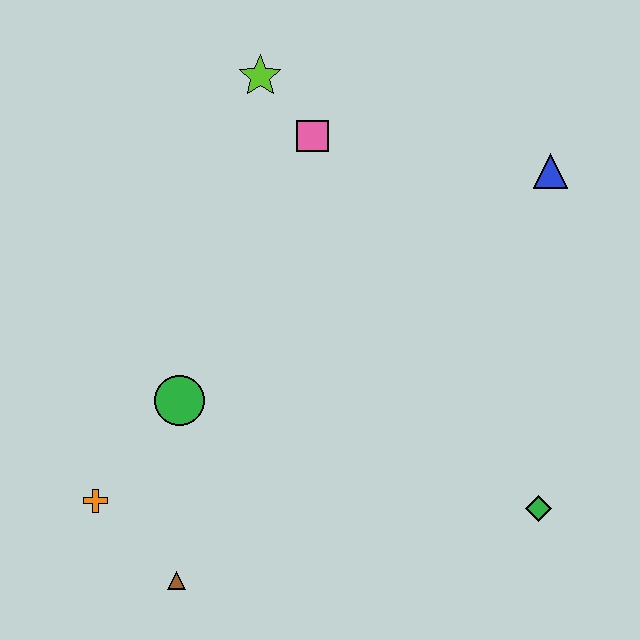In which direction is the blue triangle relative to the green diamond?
The blue triangle is above the green diamond.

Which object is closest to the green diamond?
The blue triangle is closest to the green diamond.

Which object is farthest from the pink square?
The brown triangle is farthest from the pink square.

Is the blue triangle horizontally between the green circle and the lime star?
No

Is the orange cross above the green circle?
No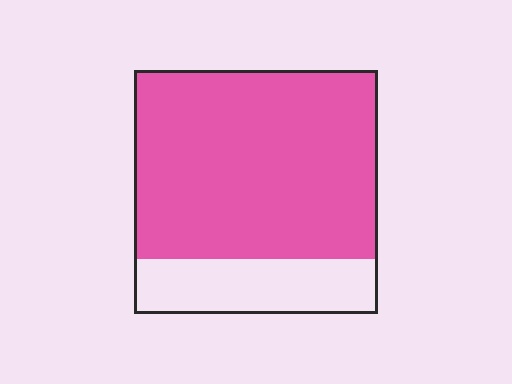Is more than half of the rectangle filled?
Yes.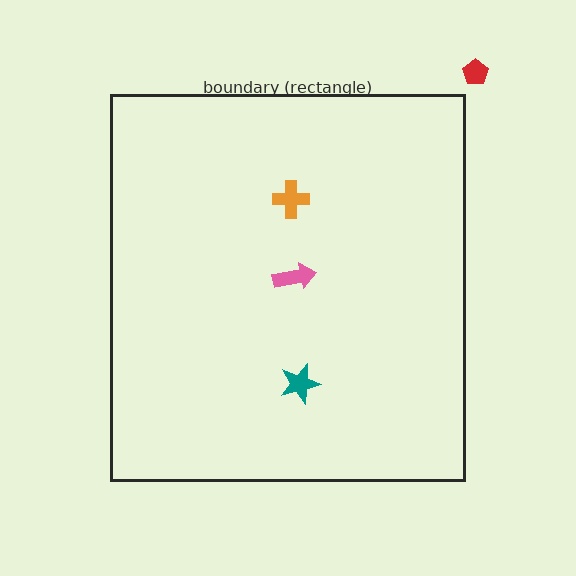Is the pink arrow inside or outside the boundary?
Inside.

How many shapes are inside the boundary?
3 inside, 1 outside.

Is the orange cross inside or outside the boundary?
Inside.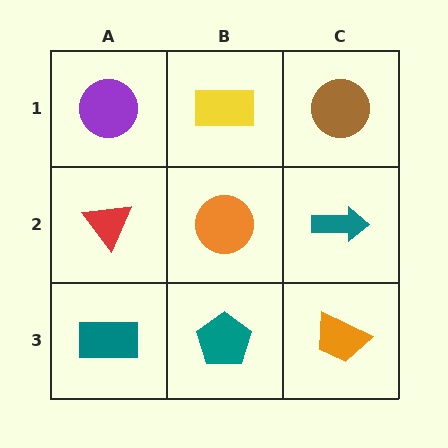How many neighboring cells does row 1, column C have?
2.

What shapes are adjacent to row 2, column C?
A brown circle (row 1, column C), an orange trapezoid (row 3, column C), an orange circle (row 2, column B).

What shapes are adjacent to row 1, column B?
An orange circle (row 2, column B), a purple circle (row 1, column A), a brown circle (row 1, column C).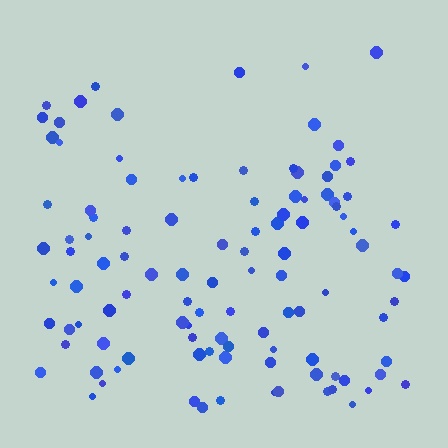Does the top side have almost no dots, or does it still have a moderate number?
Still a moderate number, just noticeably fewer than the bottom.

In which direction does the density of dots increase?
From top to bottom, with the bottom side densest.